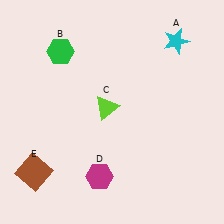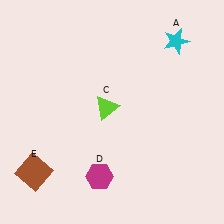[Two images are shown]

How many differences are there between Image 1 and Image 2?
There is 1 difference between the two images.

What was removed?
The green hexagon (B) was removed in Image 2.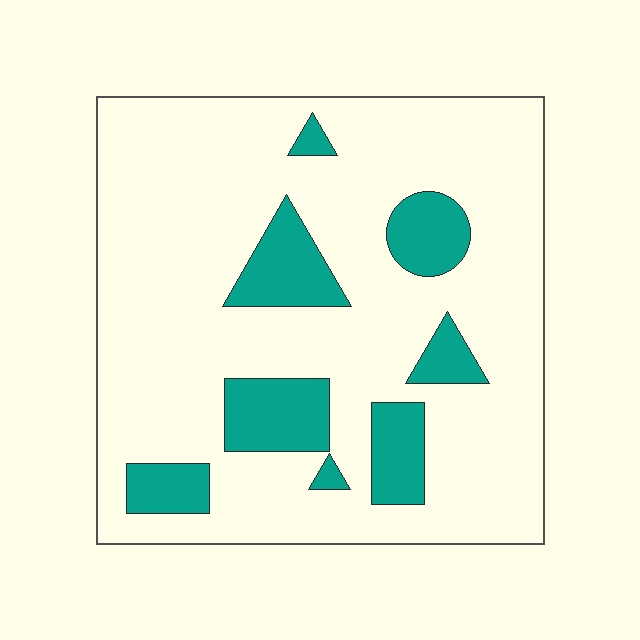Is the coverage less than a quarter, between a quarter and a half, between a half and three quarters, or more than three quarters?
Less than a quarter.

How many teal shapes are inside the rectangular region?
8.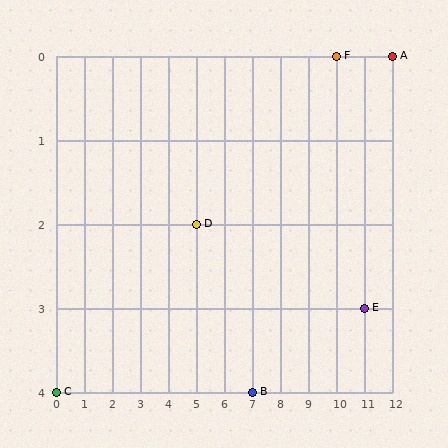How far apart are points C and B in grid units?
Points C and B are 7 columns apart.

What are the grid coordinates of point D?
Point D is at grid coordinates (5, 2).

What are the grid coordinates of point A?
Point A is at grid coordinates (12, 0).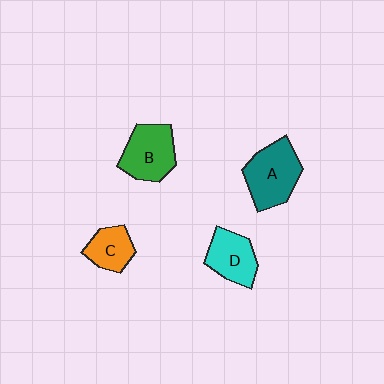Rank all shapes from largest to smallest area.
From largest to smallest: A (teal), B (green), D (cyan), C (orange).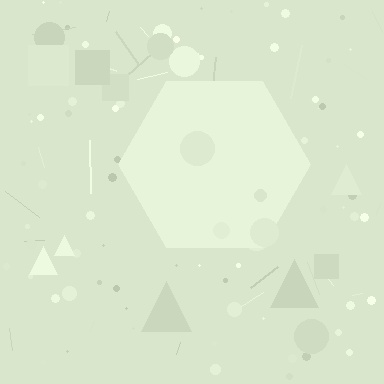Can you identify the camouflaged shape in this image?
The camouflaged shape is a hexagon.